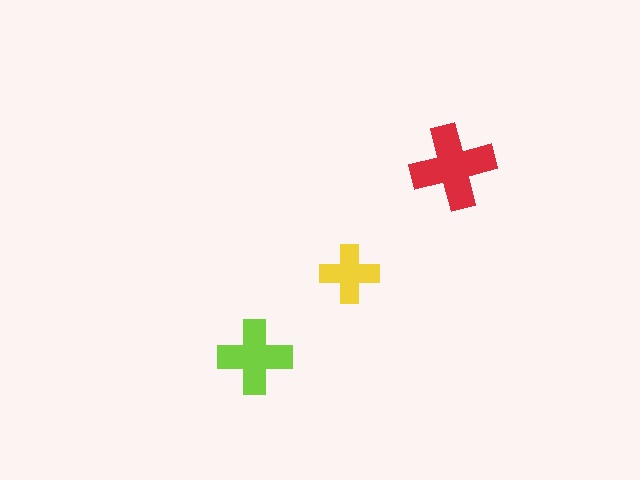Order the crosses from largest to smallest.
the red one, the lime one, the yellow one.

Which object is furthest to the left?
The lime cross is leftmost.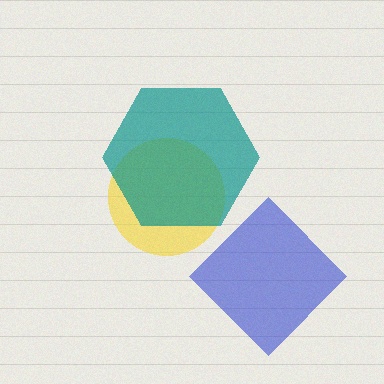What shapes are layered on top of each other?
The layered shapes are: a blue diamond, a yellow circle, a teal hexagon.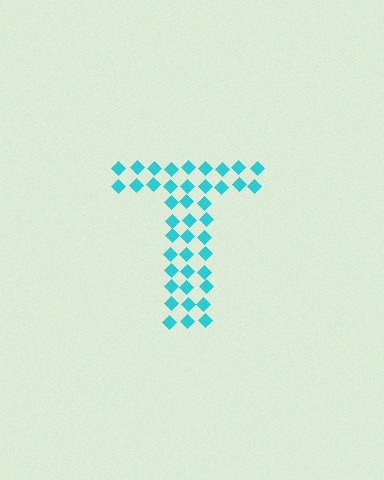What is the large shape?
The large shape is the letter T.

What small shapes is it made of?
It is made of small diamonds.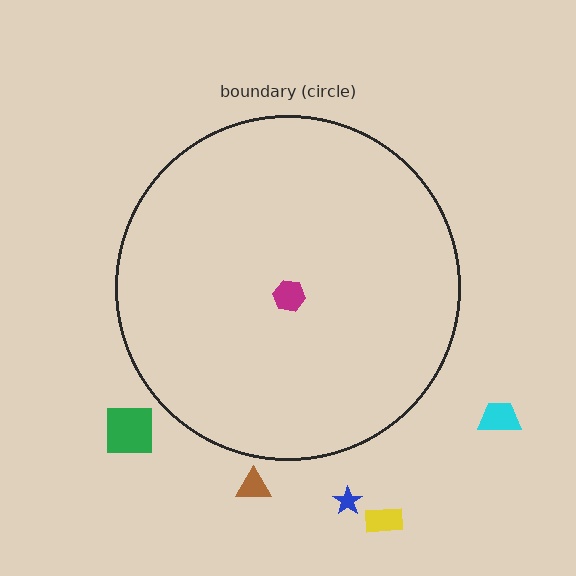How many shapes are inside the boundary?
1 inside, 5 outside.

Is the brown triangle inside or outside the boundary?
Outside.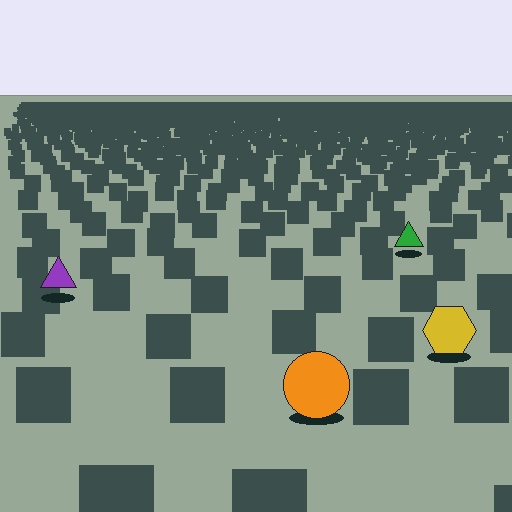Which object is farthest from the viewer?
The green triangle is farthest from the viewer. It appears smaller and the ground texture around it is denser.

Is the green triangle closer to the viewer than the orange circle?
No. The orange circle is closer — you can tell from the texture gradient: the ground texture is coarser near it.